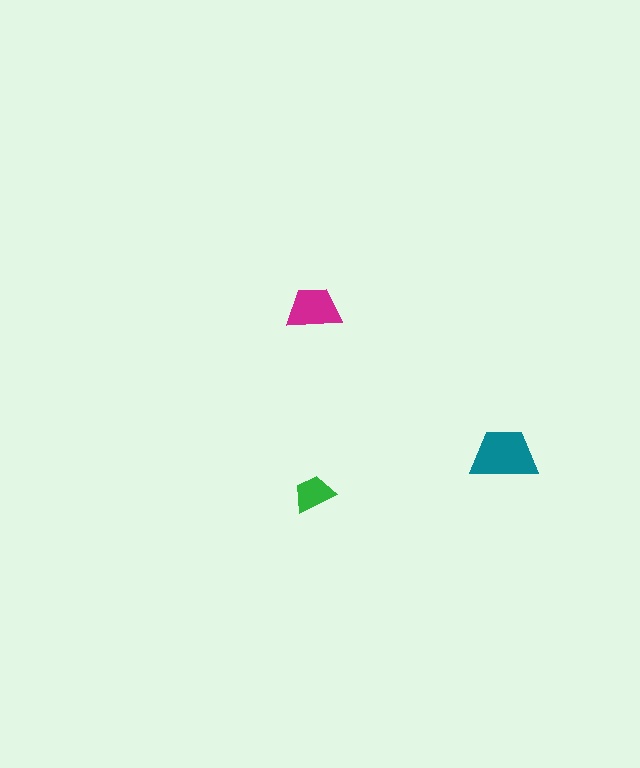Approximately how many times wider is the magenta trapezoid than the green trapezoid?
About 1.5 times wider.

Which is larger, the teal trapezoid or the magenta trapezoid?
The teal one.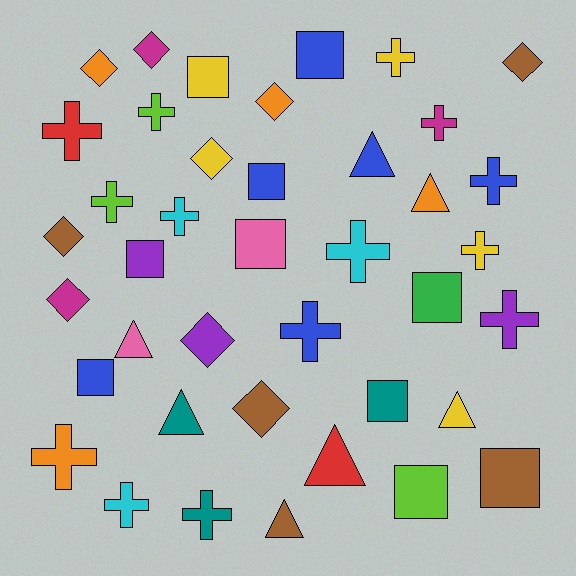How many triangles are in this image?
There are 7 triangles.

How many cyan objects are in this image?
There are 3 cyan objects.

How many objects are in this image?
There are 40 objects.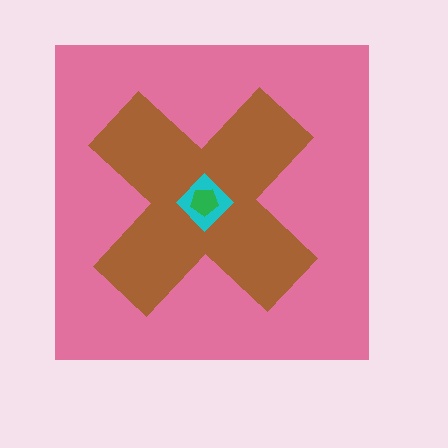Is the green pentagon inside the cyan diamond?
Yes.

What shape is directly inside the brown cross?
The cyan diamond.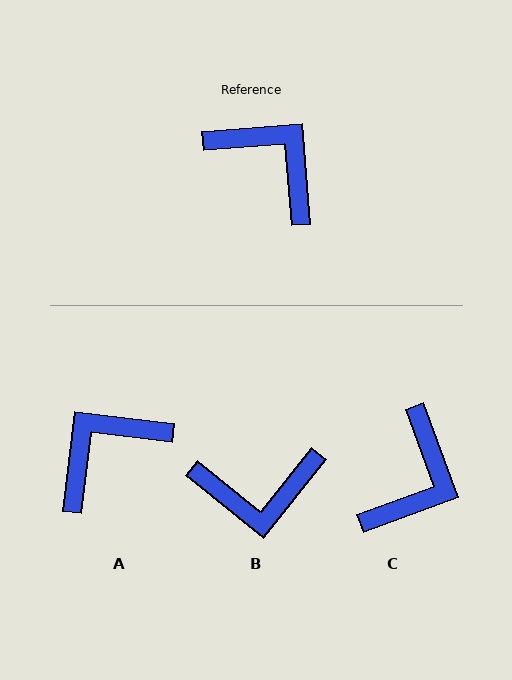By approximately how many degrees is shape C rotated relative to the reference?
Approximately 74 degrees clockwise.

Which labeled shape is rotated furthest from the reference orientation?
B, about 133 degrees away.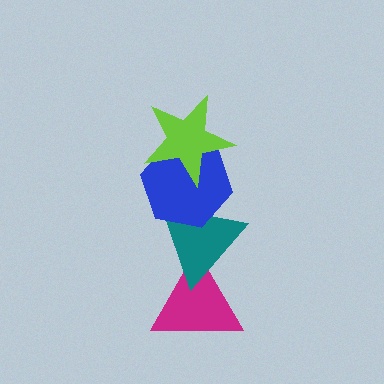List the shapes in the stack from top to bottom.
From top to bottom: the lime star, the blue hexagon, the teal triangle, the magenta triangle.